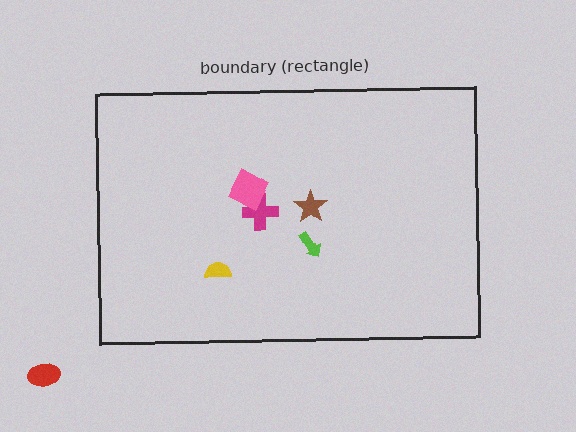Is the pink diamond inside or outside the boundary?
Inside.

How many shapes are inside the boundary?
5 inside, 1 outside.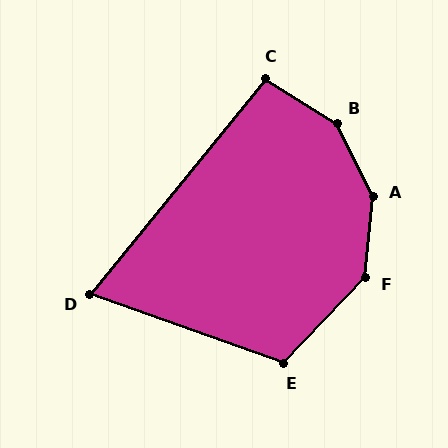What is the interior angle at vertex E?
Approximately 114 degrees (obtuse).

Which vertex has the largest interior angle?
A, at approximately 149 degrees.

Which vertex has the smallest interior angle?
D, at approximately 71 degrees.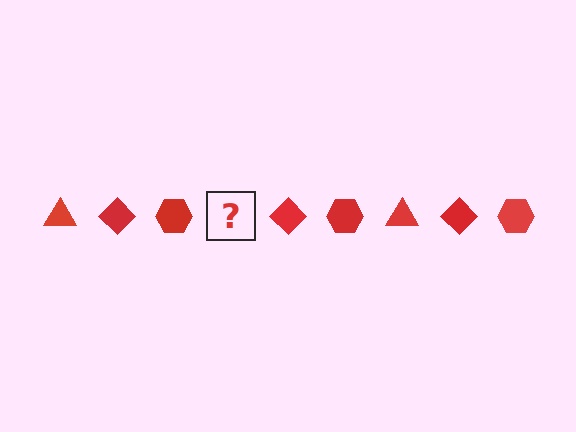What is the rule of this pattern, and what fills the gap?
The rule is that the pattern cycles through triangle, diamond, hexagon shapes in red. The gap should be filled with a red triangle.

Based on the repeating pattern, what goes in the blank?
The blank should be a red triangle.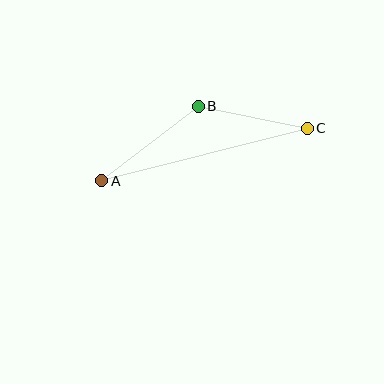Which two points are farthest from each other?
Points A and C are farthest from each other.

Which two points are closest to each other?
Points B and C are closest to each other.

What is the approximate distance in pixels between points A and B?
The distance between A and B is approximately 122 pixels.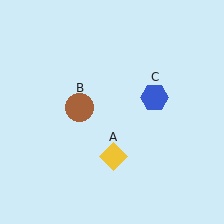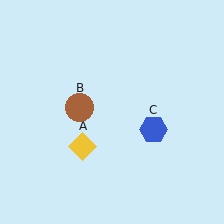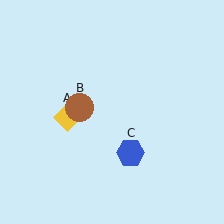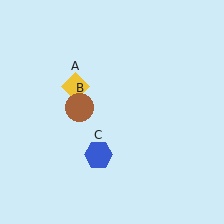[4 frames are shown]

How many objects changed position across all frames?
2 objects changed position: yellow diamond (object A), blue hexagon (object C).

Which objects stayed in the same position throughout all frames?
Brown circle (object B) remained stationary.